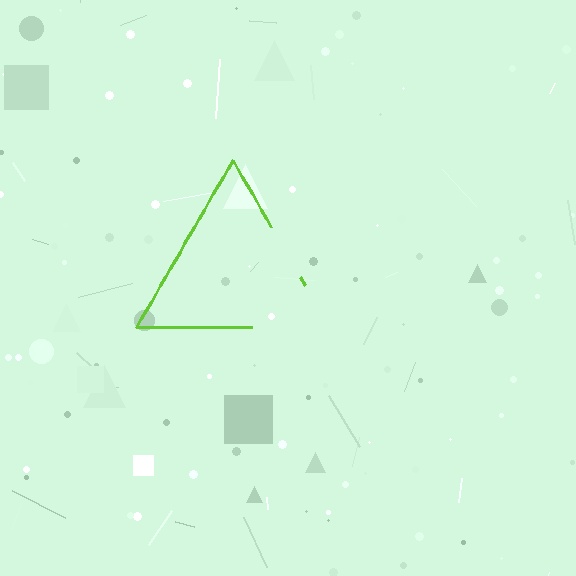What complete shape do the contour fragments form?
The contour fragments form a triangle.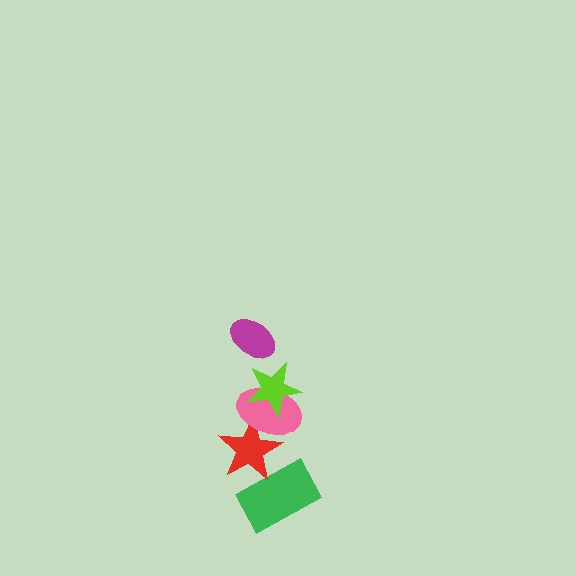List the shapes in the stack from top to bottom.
From top to bottom: the magenta ellipse, the lime star, the pink ellipse, the red star, the green rectangle.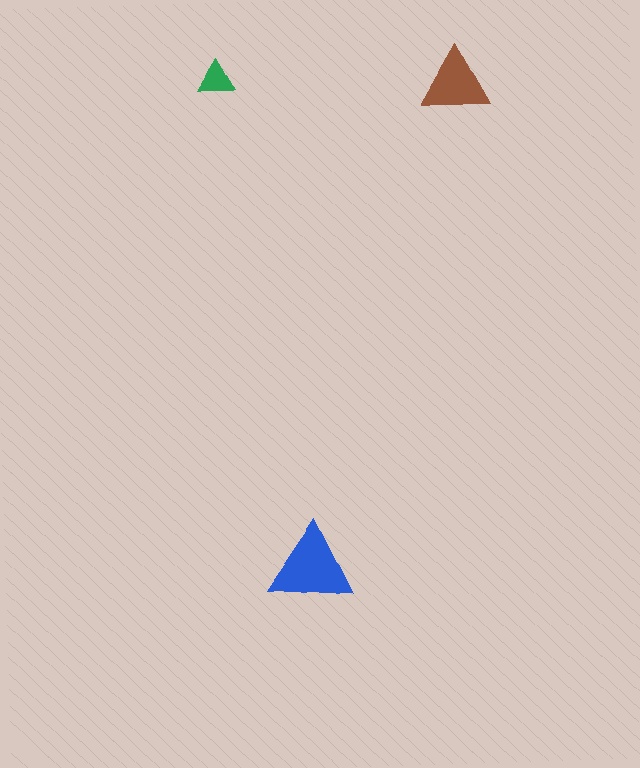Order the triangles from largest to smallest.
the blue one, the brown one, the green one.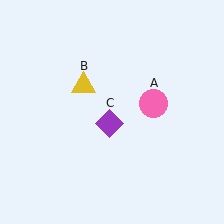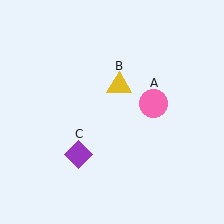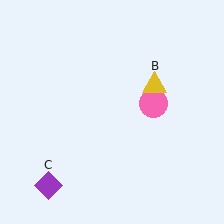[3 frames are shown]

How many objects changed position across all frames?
2 objects changed position: yellow triangle (object B), purple diamond (object C).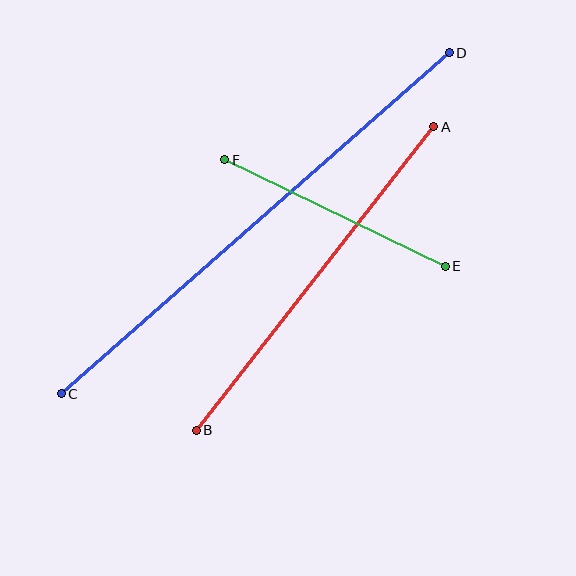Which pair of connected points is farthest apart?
Points C and D are farthest apart.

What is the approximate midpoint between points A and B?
The midpoint is at approximately (315, 279) pixels.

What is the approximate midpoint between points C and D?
The midpoint is at approximately (255, 223) pixels.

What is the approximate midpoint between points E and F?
The midpoint is at approximately (335, 213) pixels.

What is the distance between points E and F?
The distance is approximately 245 pixels.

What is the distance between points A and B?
The distance is approximately 385 pixels.